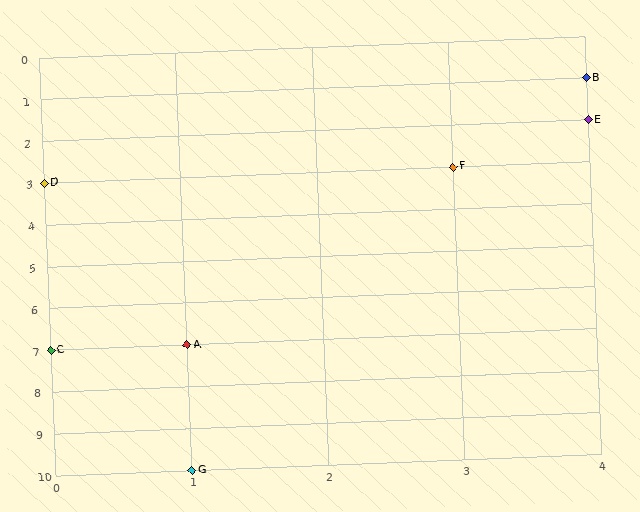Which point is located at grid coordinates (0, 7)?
Point C is at (0, 7).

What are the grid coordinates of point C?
Point C is at grid coordinates (0, 7).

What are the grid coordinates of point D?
Point D is at grid coordinates (0, 3).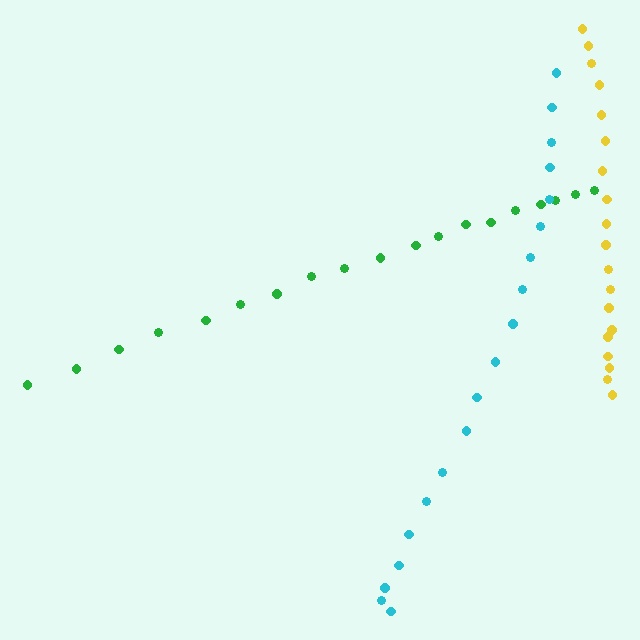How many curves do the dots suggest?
There are 3 distinct paths.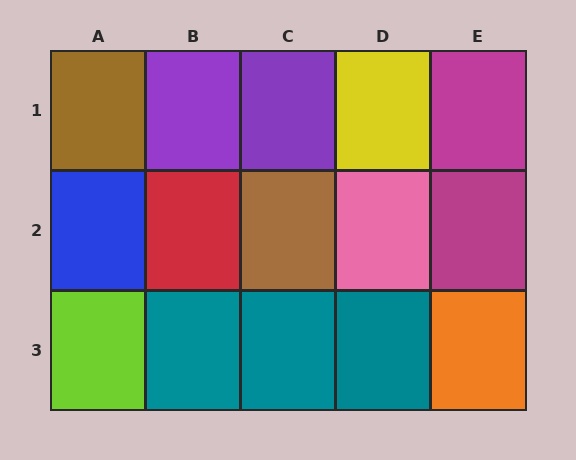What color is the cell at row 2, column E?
Magenta.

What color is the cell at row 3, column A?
Lime.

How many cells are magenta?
2 cells are magenta.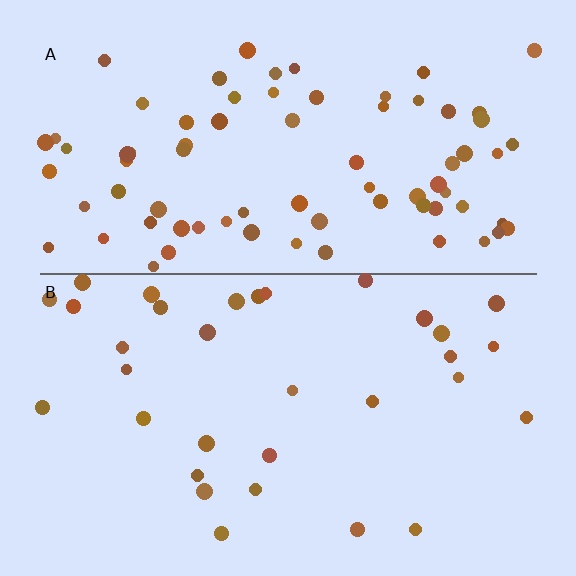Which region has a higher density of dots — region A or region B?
A (the top).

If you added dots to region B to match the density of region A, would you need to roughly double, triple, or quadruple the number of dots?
Approximately double.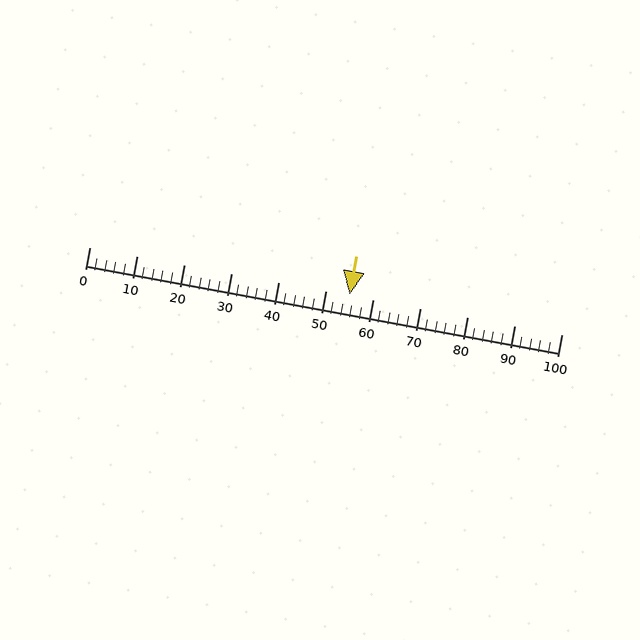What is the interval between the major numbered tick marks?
The major tick marks are spaced 10 units apart.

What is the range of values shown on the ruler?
The ruler shows values from 0 to 100.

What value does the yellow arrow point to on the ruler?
The yellow arrow points to approximately 55.